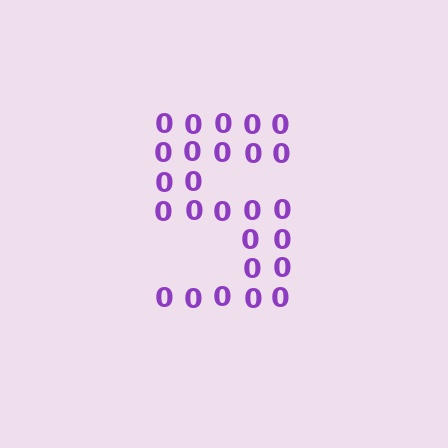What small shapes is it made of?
It is made of small digit 0's.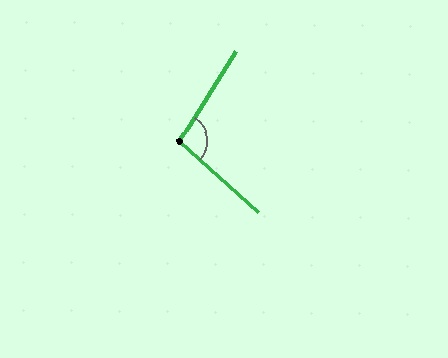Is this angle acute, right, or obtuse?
It is obtuse.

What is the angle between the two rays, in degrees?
Approximately 100 degrees.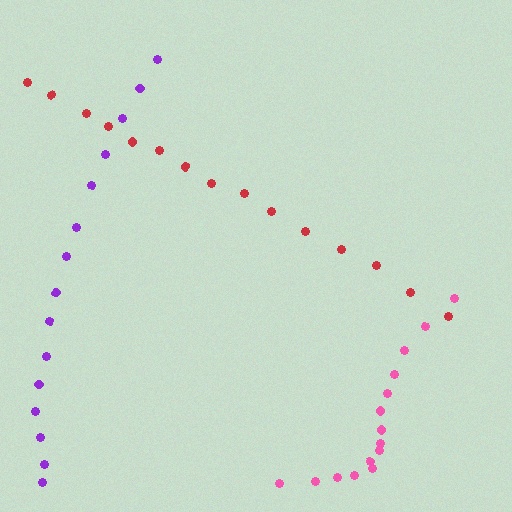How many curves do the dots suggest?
There are 3 distinct paths.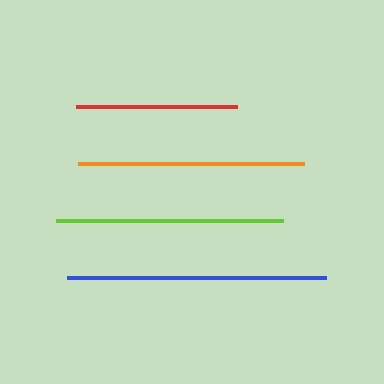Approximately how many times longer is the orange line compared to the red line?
The orange line is approximately 1.4 times the length of the red line.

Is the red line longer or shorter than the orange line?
The orange line is longer than the red line.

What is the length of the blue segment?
The blue segment is approximately 260 pixels long.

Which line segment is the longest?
The blue line is the longest at approximately 260 pixels.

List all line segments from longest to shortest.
From longest to shortest: blue, lime, orange, red.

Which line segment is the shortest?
The red line is the shortest at approximately 161 pixels.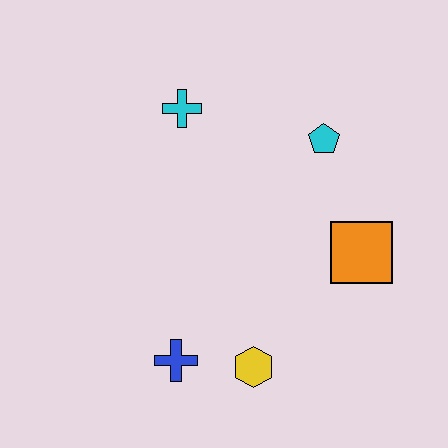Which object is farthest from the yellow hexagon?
The cyan cross is farthest from the yellow hexagon.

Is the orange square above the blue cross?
Yes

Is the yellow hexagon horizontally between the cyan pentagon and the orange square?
No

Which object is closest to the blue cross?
The yellow hexagon is closest to the blue cross.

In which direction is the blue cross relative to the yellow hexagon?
The blue cross is to the left of the yellow hexagon.